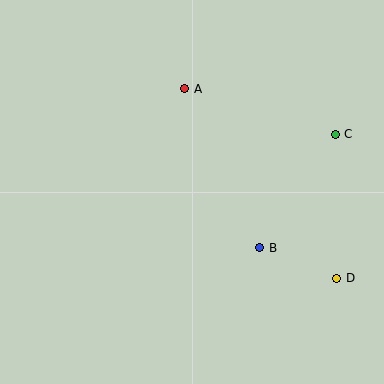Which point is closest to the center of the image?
Point B at (260, 248) is closest to the center.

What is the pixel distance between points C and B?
The distance between C and B is 136 pixels.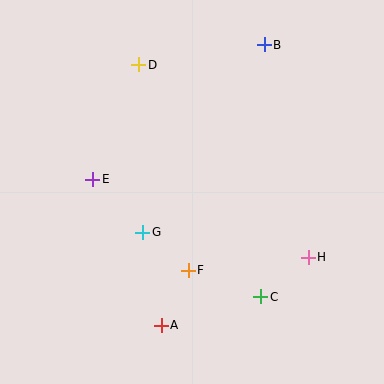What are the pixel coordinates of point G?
Point G is at (143, 232).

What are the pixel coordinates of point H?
Point H is at (308, 257).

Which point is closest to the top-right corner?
Point B is closest to the top-right corner.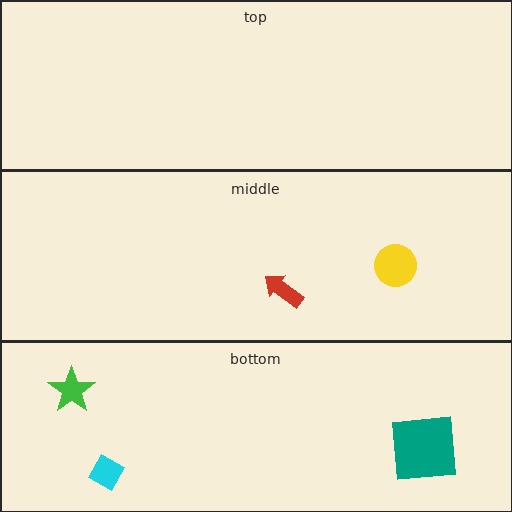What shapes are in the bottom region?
The green star, the teal square, the cyan diamond.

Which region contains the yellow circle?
The middle region.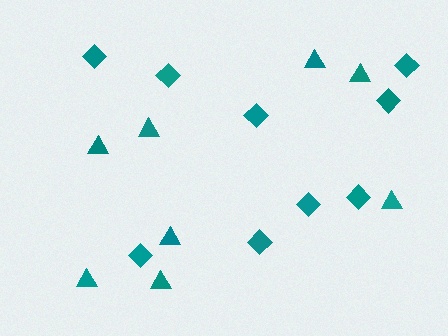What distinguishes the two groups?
There are 2 groups: one group of triangles (8) and one group of diamonds (9).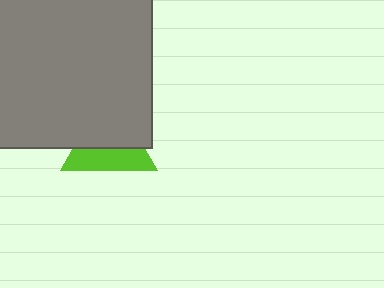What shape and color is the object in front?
The object in front is a gray square.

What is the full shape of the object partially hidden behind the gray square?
The partially hidden object is a lime triangle.